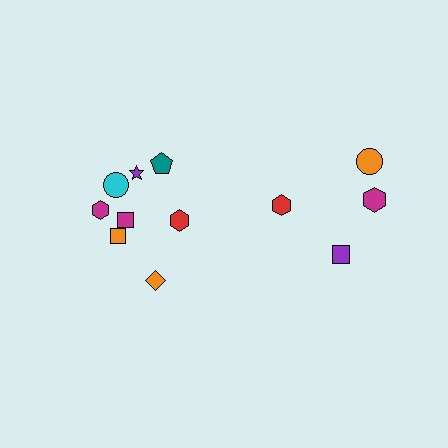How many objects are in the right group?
There are 4 objects.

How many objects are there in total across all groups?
There are 12 objects.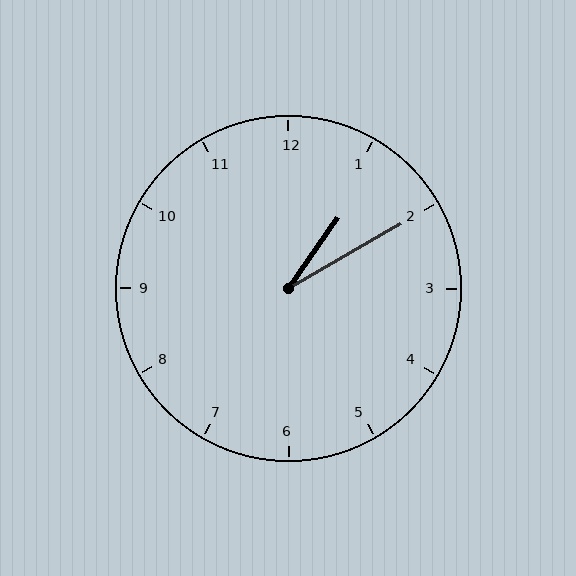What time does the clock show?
1:10.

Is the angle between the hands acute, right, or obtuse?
It is acute.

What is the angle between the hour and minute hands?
Approximately 25 degrees.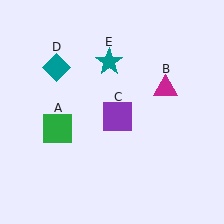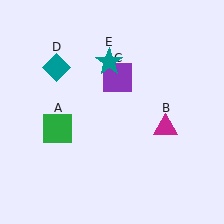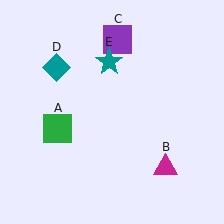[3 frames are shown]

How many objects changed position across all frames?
2 objects changed position: magenta triangle (object B), purple square (object C).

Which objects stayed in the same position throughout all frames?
Green square (object A) and teal diamond (object D) and teal star (object E) remained stationary.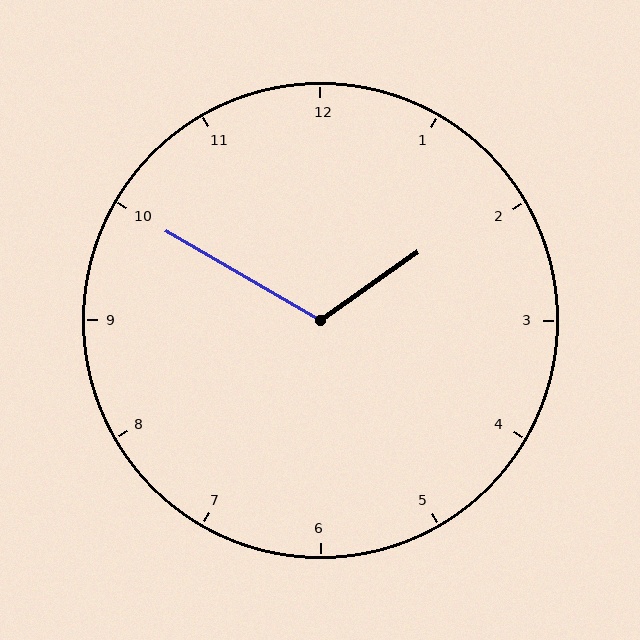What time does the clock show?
1:50.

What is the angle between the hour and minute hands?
Approximately 115 degrees.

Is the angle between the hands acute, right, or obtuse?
It is obtuse.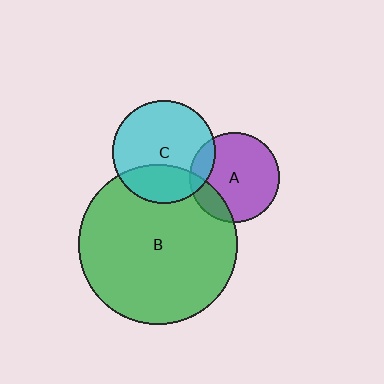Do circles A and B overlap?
Yes.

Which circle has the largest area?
Circle B (green).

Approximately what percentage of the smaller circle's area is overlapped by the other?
Approximately 15%.